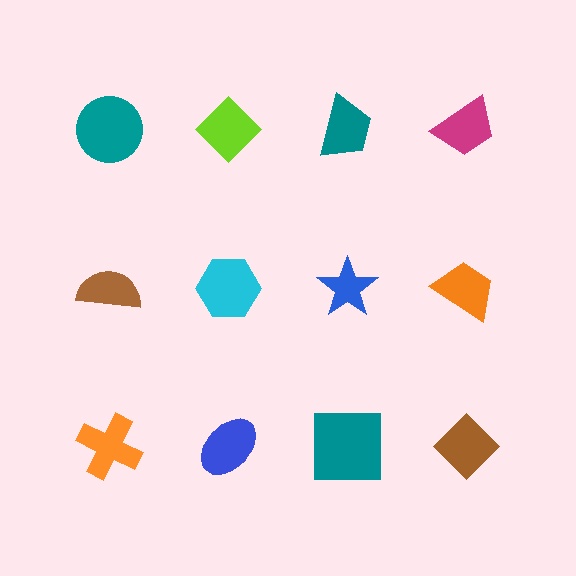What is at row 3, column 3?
A teal square.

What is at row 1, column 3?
A teal trapezoid.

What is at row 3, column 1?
An orange cross.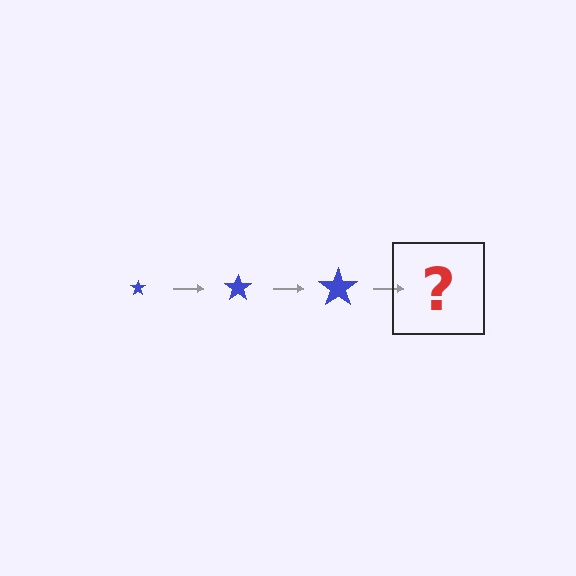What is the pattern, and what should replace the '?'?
The pattern is that the star gets progressively larger each step. The '?' should be a blue star, larger than the previous one.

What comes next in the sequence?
The next element should be a blue star, larger than the previous one.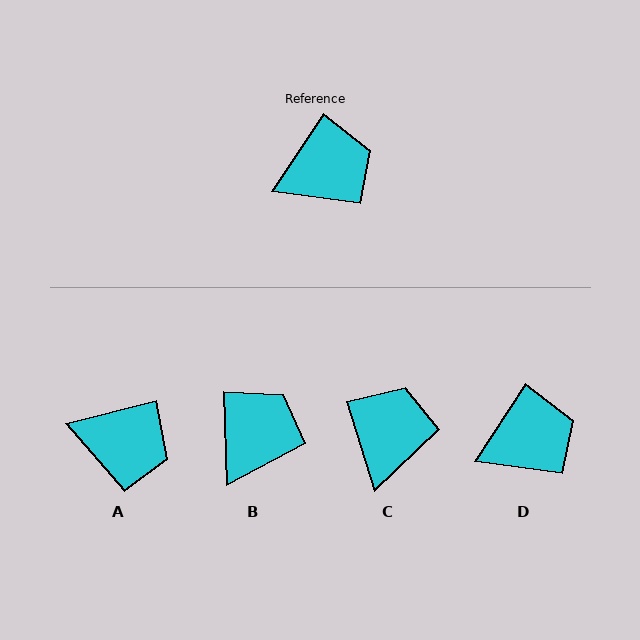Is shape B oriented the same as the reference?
No, it is off by about 35 degrees.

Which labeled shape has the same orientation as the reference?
D.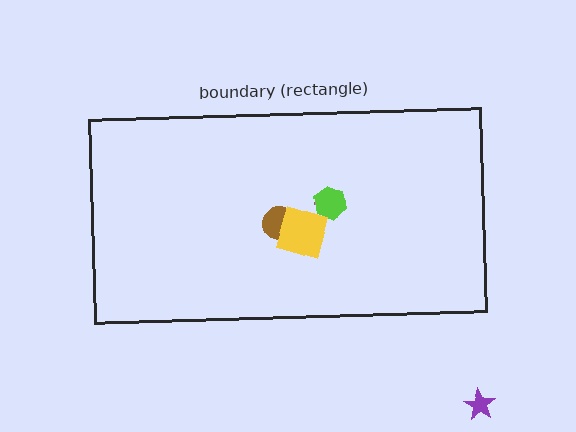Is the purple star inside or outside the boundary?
Outside.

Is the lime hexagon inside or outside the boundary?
Inside.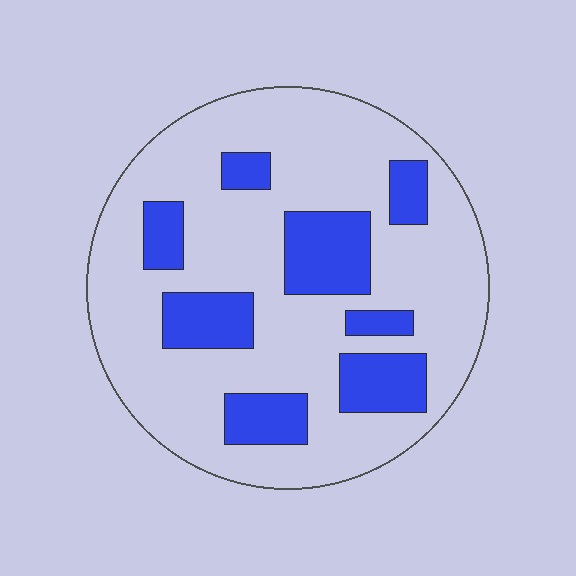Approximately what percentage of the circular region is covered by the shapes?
Approximately 25%.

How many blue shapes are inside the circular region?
8.